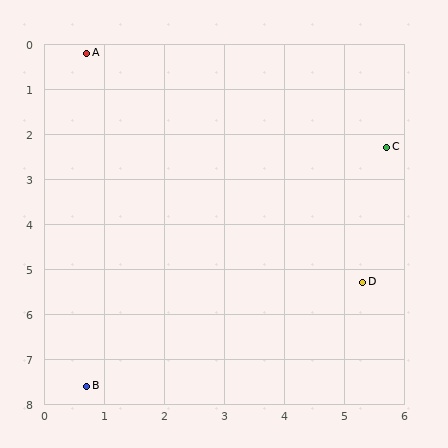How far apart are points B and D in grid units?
Points B and D are about 5.1 grid units apart.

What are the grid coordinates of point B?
Point B is at approximately (0.7, 7.6).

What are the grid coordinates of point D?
Point D is at approximately (5.3, 5.3).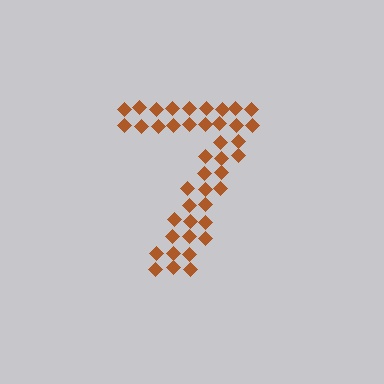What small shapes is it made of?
It is made of small diamonds.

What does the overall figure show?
The overall figure shows the digit 7.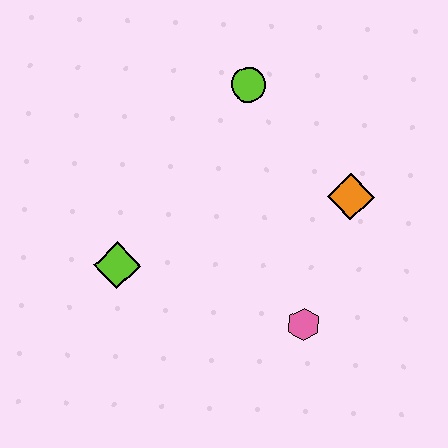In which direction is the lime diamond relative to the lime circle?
The lime diamond is below the lime circle.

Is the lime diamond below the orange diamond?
Yes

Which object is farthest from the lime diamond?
The orange diamond is farthest from the lime diamond.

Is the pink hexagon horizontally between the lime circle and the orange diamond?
Yes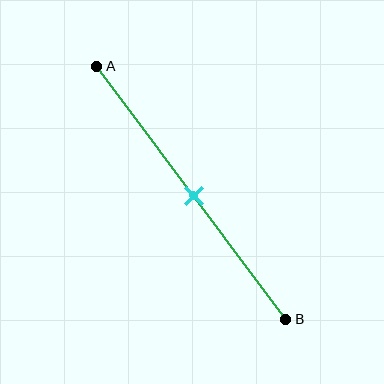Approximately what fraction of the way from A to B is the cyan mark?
The cyan mark is approximately 50% of the way from A to B.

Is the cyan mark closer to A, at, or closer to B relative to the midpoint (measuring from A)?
The cyan mark is approximately at the midpoint of segment AB.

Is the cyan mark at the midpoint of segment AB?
Yes, the mark is approximately at the midpoint.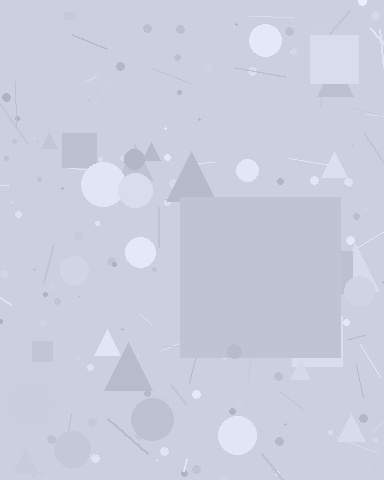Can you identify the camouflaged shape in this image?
The camouflaged shape is a square.